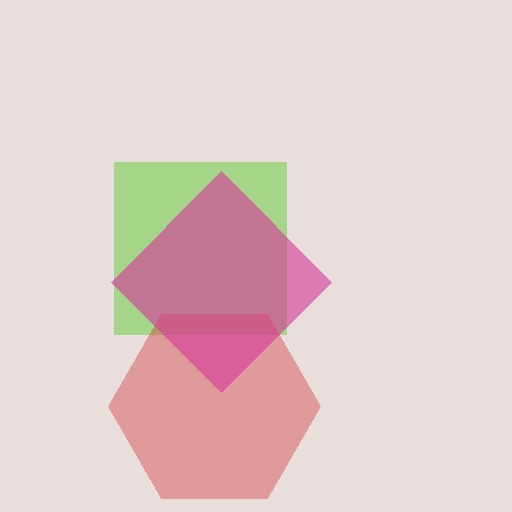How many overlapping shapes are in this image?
There are 3 overlapping shapes in the image.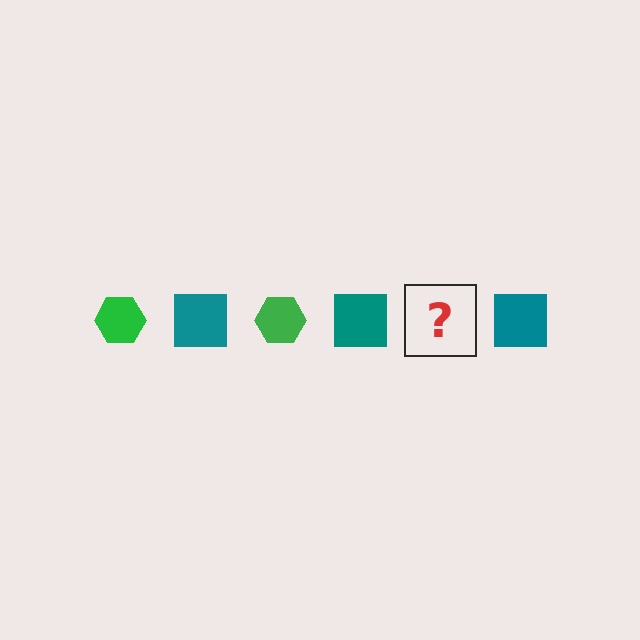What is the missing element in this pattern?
The missing element is a green hexagon.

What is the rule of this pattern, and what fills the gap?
The rule is that the pattern alternates between green hexagon and teal square. The gap should be filled with a green hexagon.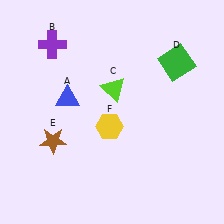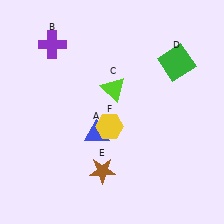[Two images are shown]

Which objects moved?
The objects that moved are: the blue triangle (A), the brown star (E).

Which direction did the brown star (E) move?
The brown star (E) moved right.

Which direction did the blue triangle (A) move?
The blue triangle (A) moved down.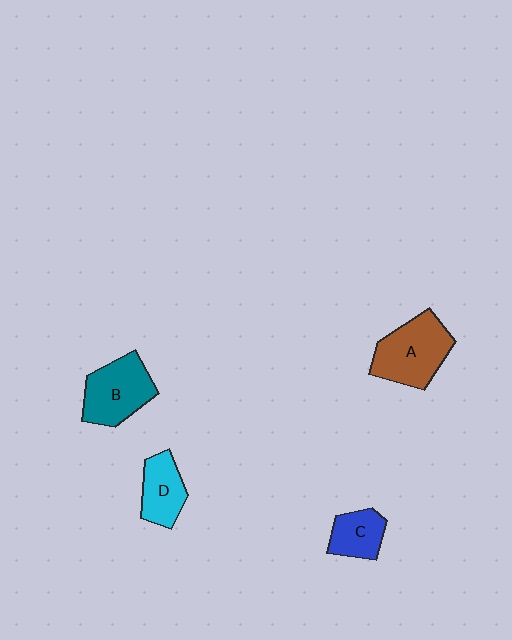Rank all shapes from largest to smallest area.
From largest to smallest: A (brown), B (teal), D (cyan), C (blue).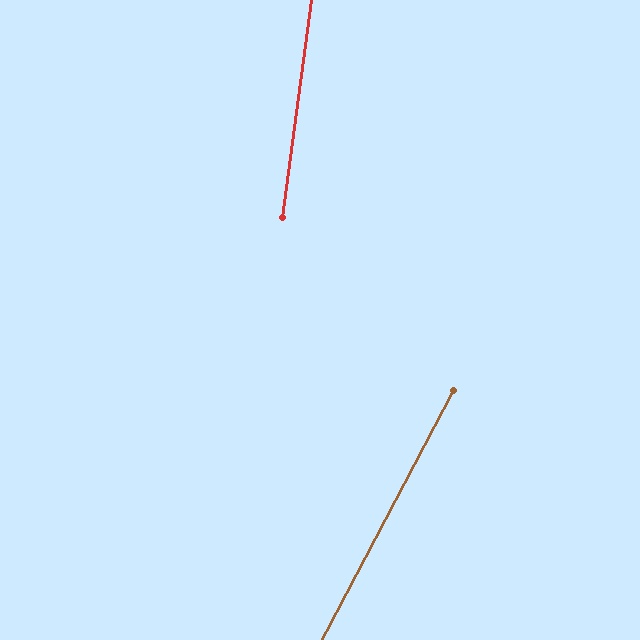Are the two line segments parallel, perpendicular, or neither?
Neither parallel nor perpendicular — they differ by about 20°.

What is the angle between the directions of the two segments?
Approximately 20 degrees.